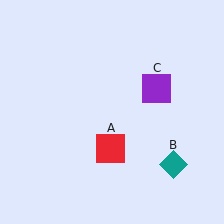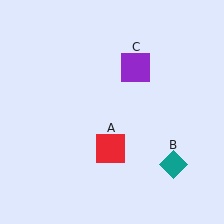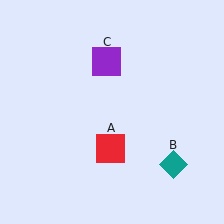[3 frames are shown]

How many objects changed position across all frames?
1 object changed position: purple square (object C).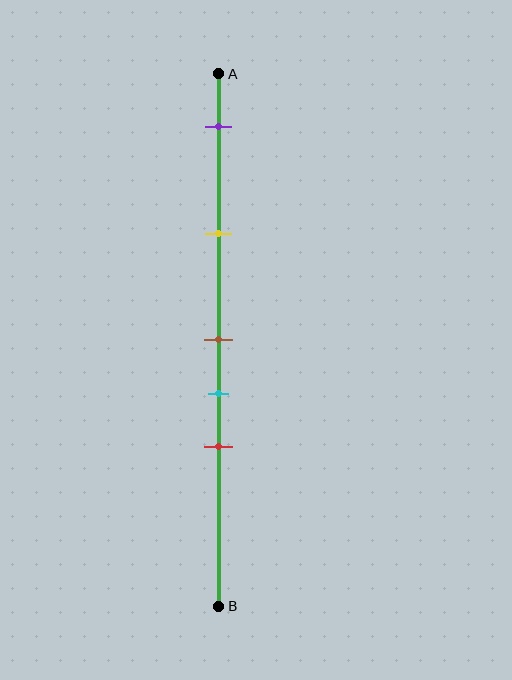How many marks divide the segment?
There are 5 marks dividing the segment.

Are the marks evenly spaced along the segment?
No, the marks are not evenly spaced.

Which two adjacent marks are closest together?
The brown and cyan marks are the closest adjacent pair.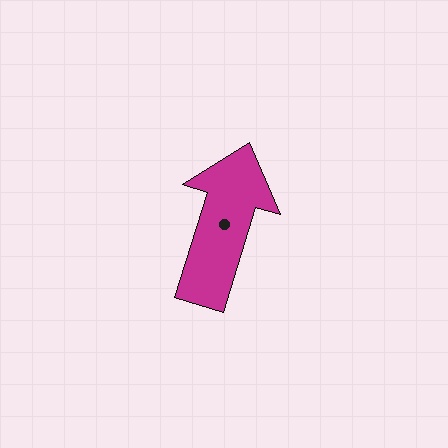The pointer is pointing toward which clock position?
Roughly 1 o'clock.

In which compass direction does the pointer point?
North.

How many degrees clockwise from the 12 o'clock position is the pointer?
Approximately 17 degrees.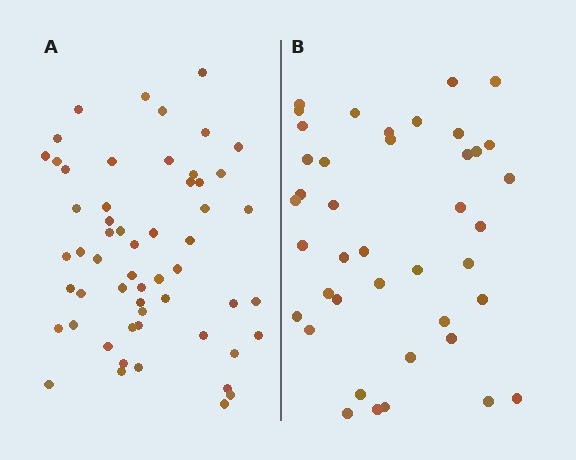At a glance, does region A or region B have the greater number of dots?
Region A (the left region) has more dots.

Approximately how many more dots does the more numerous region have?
Region A has approximately 15 more dots than region B.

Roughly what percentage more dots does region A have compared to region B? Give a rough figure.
About 35% more.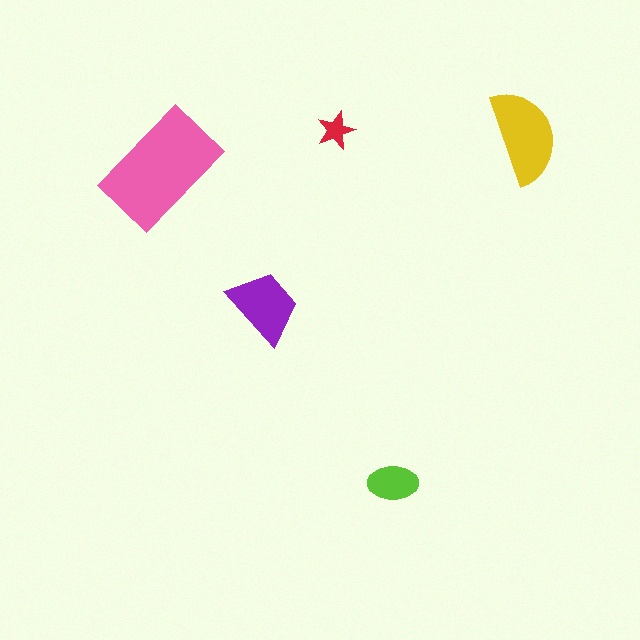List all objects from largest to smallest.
The pink rectangle, the yellow semicircle, the purple trapezoid, the lime ellipse, the red star.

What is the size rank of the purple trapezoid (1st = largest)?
3rd.